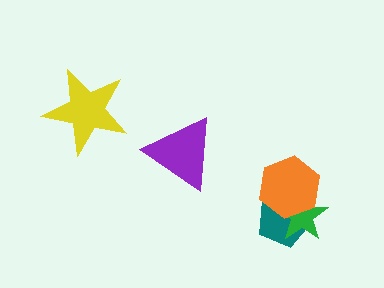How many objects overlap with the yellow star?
0 objects overlap with the yellow star.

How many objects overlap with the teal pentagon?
2 objects overlap with the teal pentagon.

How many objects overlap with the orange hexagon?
2 objects overlap with the orange hexagon.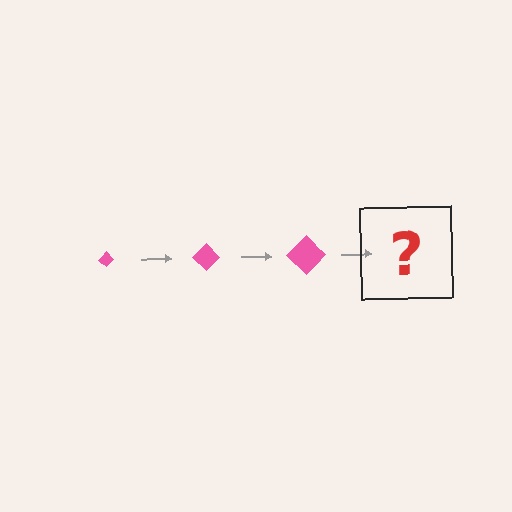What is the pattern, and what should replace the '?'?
The pattern is that the diamond gets progressively larger each step. The '?' should be a pink diamond, larger than the previous one.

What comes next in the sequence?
The next element should be a pink diamond, larger than the previous one.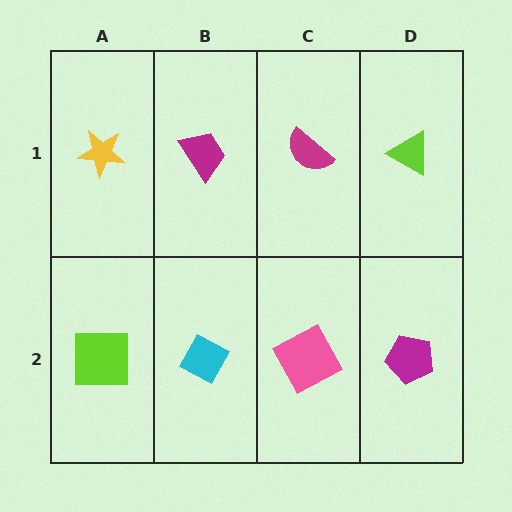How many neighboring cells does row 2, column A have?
2.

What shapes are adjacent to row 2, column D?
A lime triangle (row 1, column D), a pink square (row 2, column C).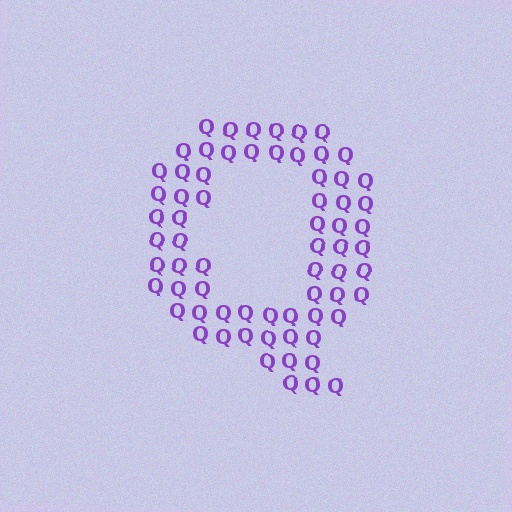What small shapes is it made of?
It is made of small letter Q's.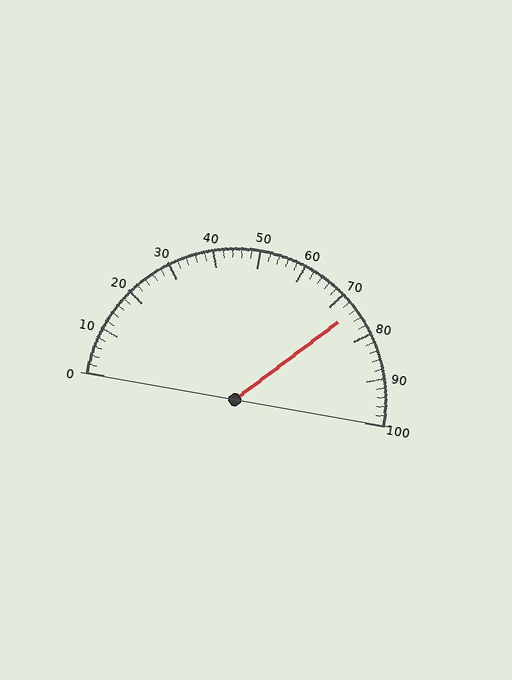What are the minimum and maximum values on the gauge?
The gauge ranges from 0 to 100.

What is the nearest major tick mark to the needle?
The nearest major tick mark is 70.